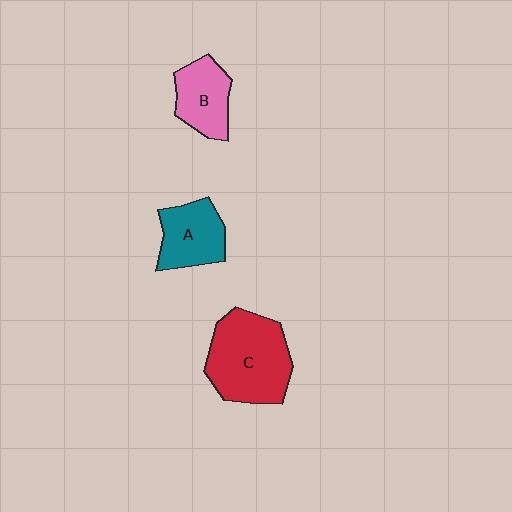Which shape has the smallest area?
Shape B (pink).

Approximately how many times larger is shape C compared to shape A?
Approximately 1.7 times.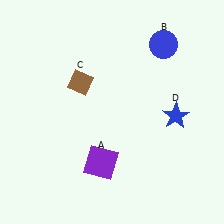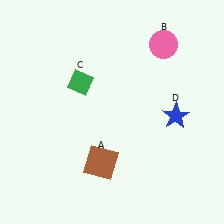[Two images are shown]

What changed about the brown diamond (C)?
In Image 1, C is brown. In Image 2, it changed to green.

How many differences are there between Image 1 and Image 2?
There are 3 differences between the two images.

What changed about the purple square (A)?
In Image 1, A is purple. In Image 2, it changed to brown.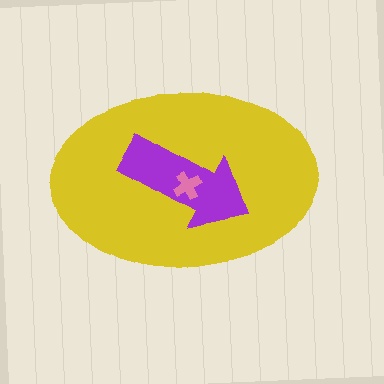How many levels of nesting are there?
3.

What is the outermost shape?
The yellow ellipse.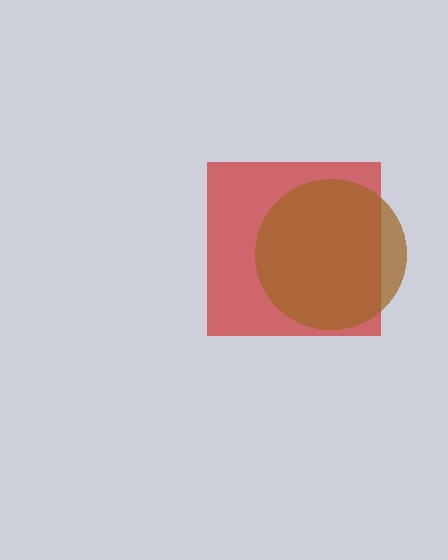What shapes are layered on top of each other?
The layered shapes are: a red square, a brown circle.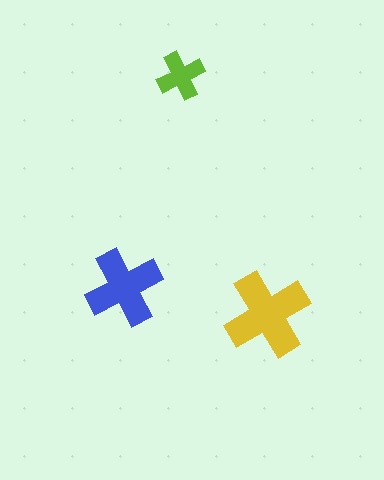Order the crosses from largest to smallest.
the yellow one, the blue one, the lime one.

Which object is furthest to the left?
The blue cross is leftmost.